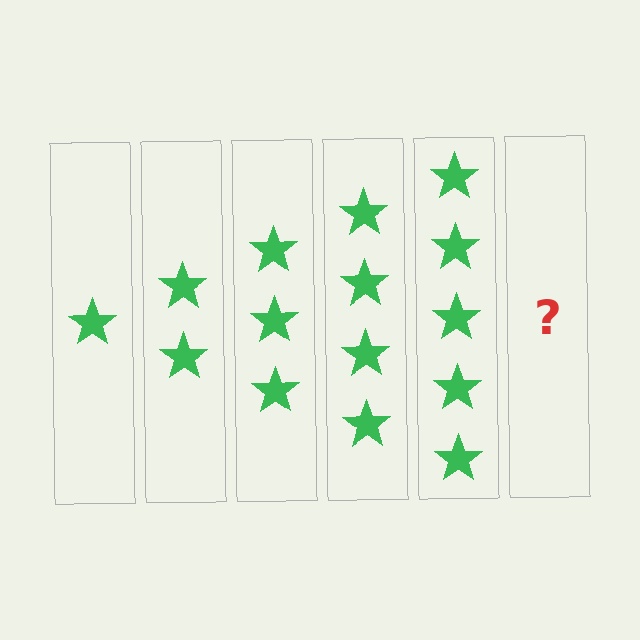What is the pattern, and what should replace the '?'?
The pattern is that each step adds one more star. The '?' should be 6 stars.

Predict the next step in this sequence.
The next step is 6 stars.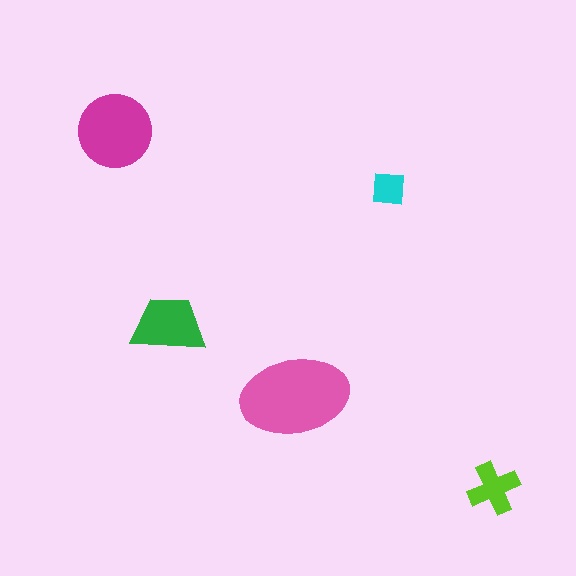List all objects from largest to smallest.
The pink ellipse, the magenta circle, the green trapezoid, the lime cross, the cyan square.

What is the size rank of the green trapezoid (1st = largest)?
3rd.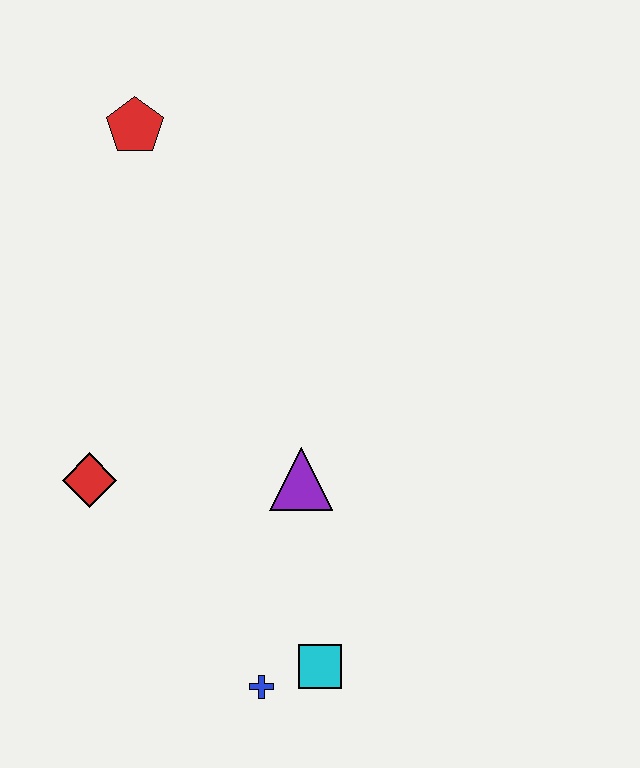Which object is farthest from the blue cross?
The red pentagon is farthest from the blue cross.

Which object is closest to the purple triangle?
The cyan square is closest to the purple triangle.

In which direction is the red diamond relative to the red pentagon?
The red diamond is below the red pentagon.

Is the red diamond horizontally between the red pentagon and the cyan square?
No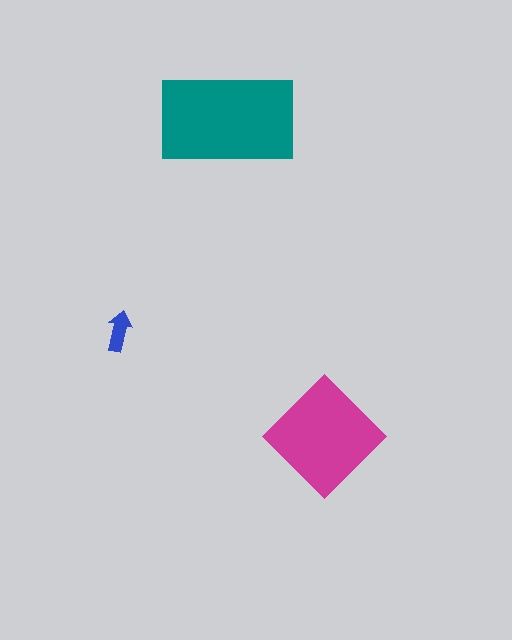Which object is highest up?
The teal rectangle is topmost.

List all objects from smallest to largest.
The blue arrow, the magenta diamond, the teal rectangle.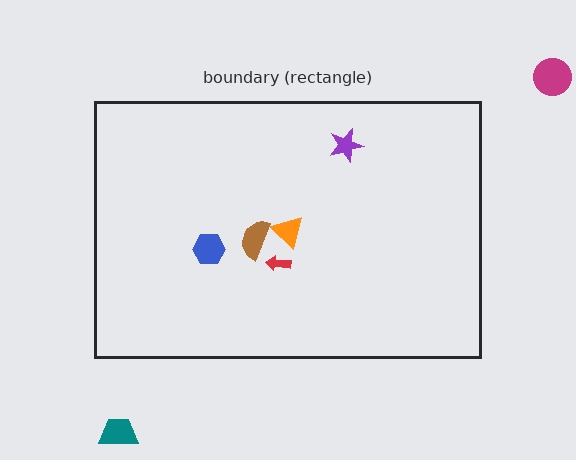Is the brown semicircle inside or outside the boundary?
Inside.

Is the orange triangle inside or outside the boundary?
Inside.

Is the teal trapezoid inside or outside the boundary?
Outside.